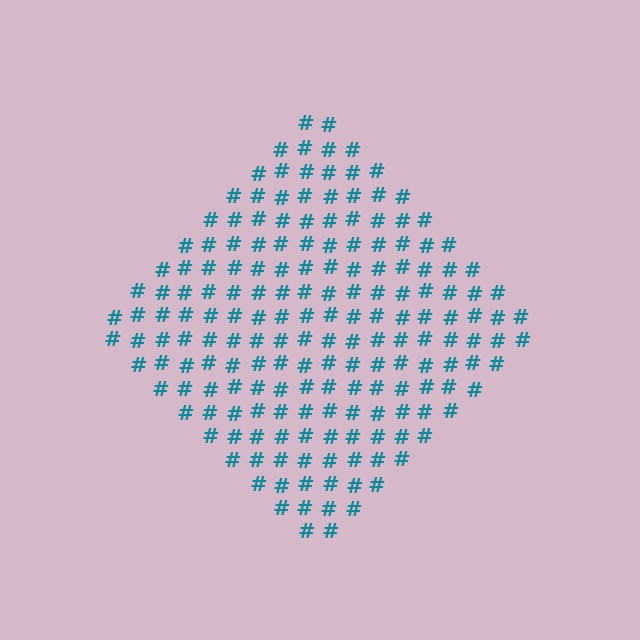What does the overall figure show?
The overall figure shows a diamond.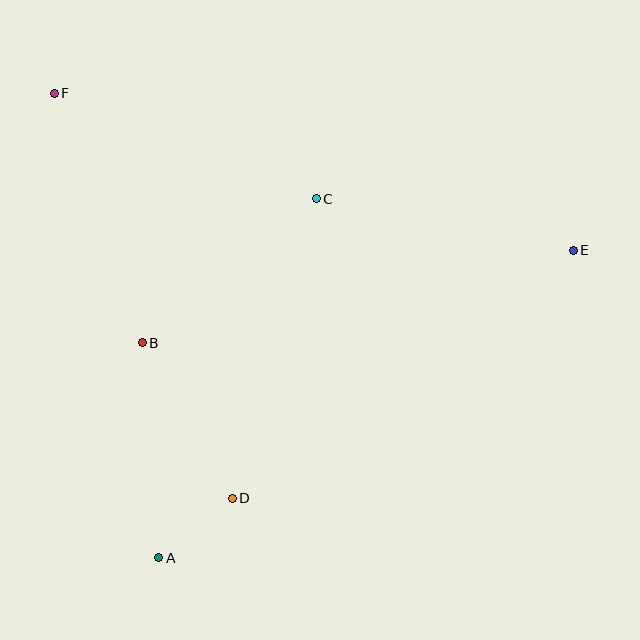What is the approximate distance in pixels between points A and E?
The distance between A and E is approximately 516 pixels.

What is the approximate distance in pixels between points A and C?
The distance between A and C is approximately 392 pixels.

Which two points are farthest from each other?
Points E and F are farthest from each other.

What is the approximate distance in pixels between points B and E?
The distance between B and E is approximately 441 pixels.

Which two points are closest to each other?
Points A and D are closest to each other.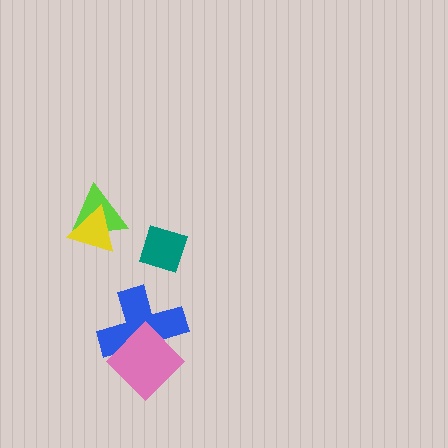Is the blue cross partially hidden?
Yes, it is partially covered by another shape.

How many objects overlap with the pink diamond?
1 object overlaps with the pink diamond.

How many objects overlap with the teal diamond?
0 objects overlap with the teal diamond.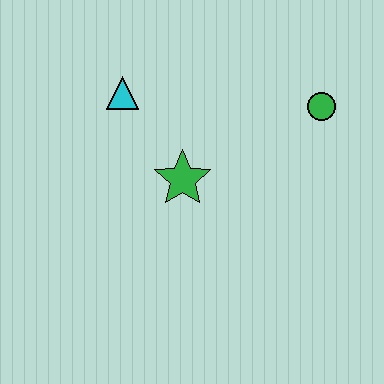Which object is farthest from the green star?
The green circle is farthest from the green star.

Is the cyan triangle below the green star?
No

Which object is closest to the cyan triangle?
The green star is closest to the cyan triangle.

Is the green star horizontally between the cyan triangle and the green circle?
Yes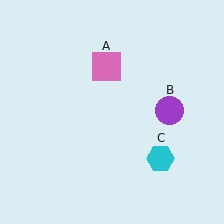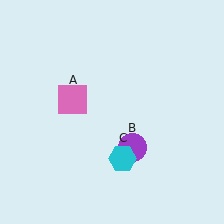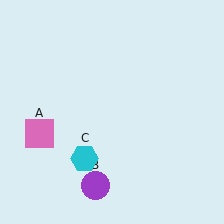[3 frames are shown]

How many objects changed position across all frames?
3 objects changed position: pink square (object A), purple circle (object B), cyan hexagon (object C).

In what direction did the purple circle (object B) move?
The purple circle (object B) moved down and to the left.